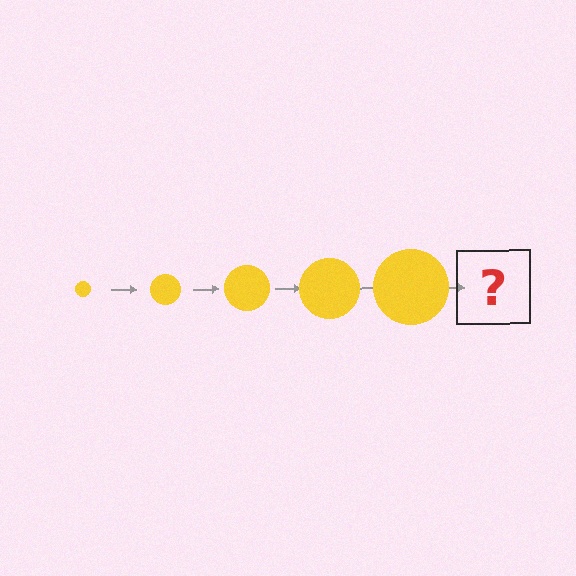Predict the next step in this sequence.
The next step is a yellow circle, larger than the previous one.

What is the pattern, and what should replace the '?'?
The pattern is that the circle gets progressively larger each step. The '?' should be a yellow circle, larger than the previous one.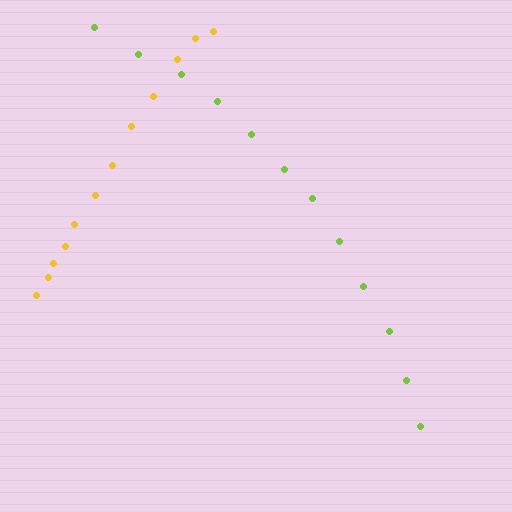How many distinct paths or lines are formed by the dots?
There are 2 distinct paths.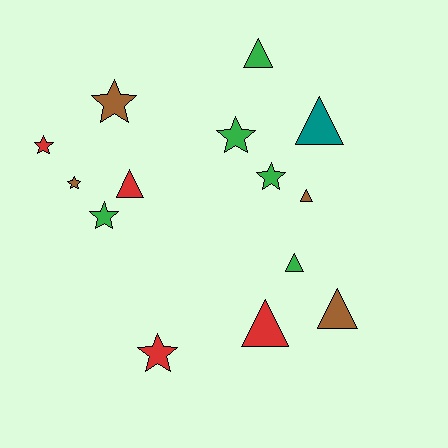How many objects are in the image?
There are 14 objects.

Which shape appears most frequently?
Star, with 7 objects.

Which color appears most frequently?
Green, with 5 objects.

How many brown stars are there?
There are 2 brown stars.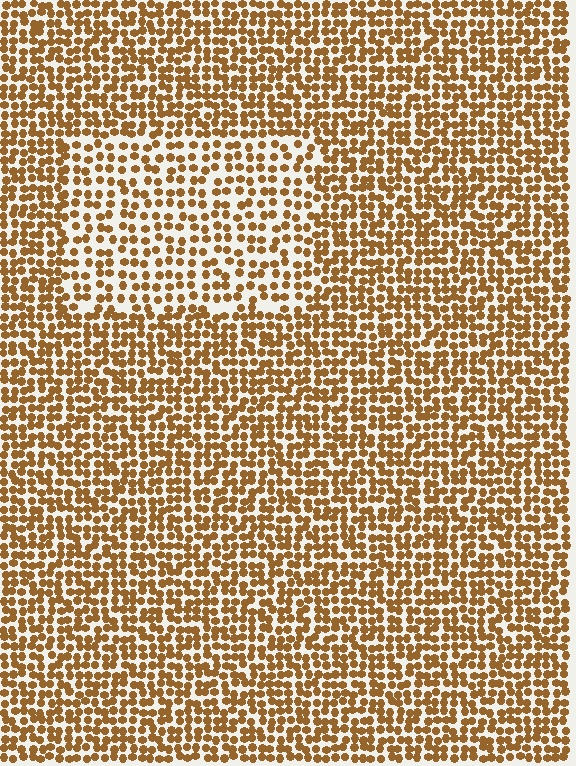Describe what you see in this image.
The image contains small brown elements arranged at two different densities. A rectangle-shaped region is visible where the elements are less densely packed than the surrounding area.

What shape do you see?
I see a rectangle.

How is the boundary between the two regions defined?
The boundary is defined by a change in element density (approximately 1.6x ratio). All elements are the same color, size, and shape.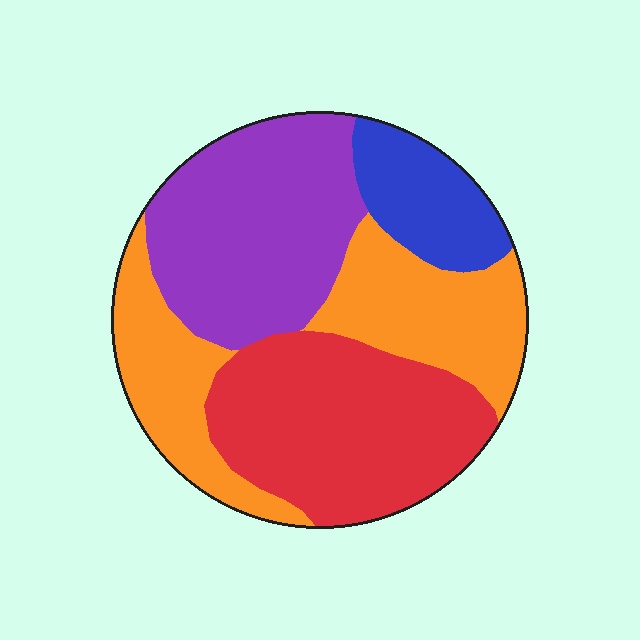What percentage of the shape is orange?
Orange takes up between a quarter and a half of the shape.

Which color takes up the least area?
Blue, at roughly 10%.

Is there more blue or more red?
Red.